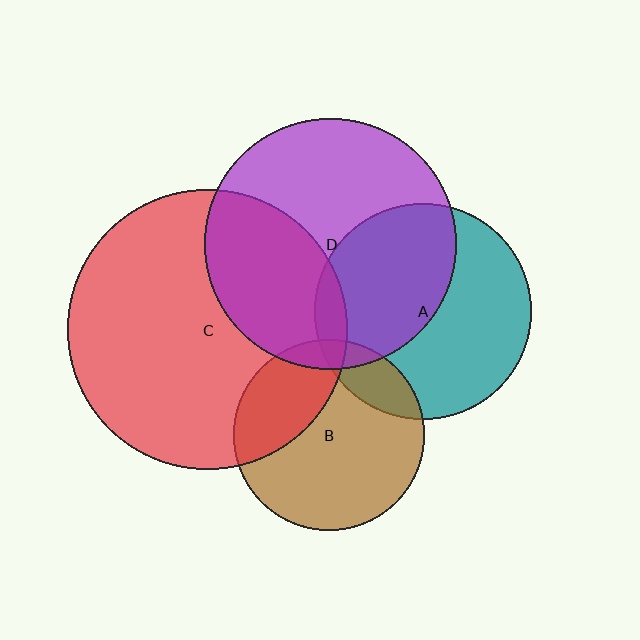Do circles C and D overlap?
Yes.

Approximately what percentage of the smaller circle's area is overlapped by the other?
Approximately 35%.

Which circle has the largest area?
Circle C (red).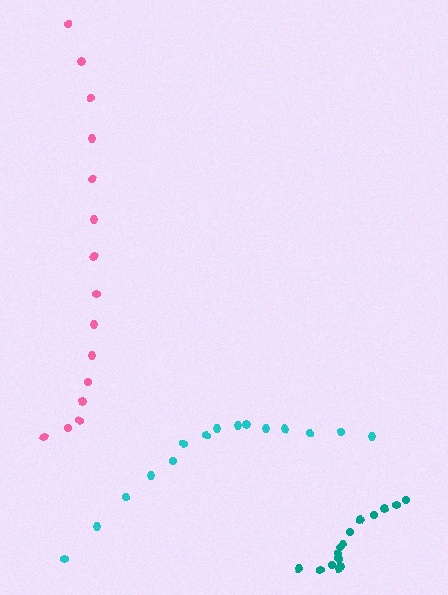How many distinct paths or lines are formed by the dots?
There are 3 distinct paths.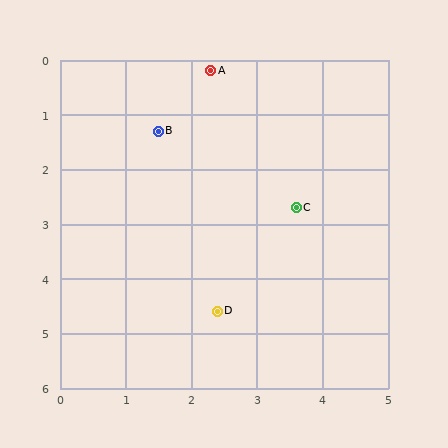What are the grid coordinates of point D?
Point D is at approximately (2.4, 4.6).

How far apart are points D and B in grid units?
Points D and B are about 3.4 grid units apart.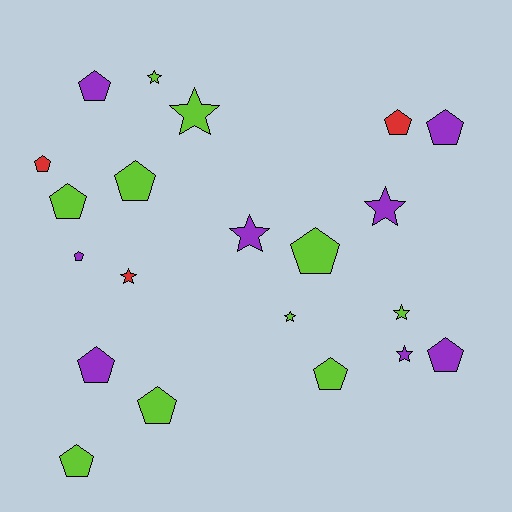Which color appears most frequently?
Lime, with 10 objects.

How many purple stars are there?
There are 3 purple stars.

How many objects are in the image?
There are 21 objects.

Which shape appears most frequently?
Pentagon, with 13 objects.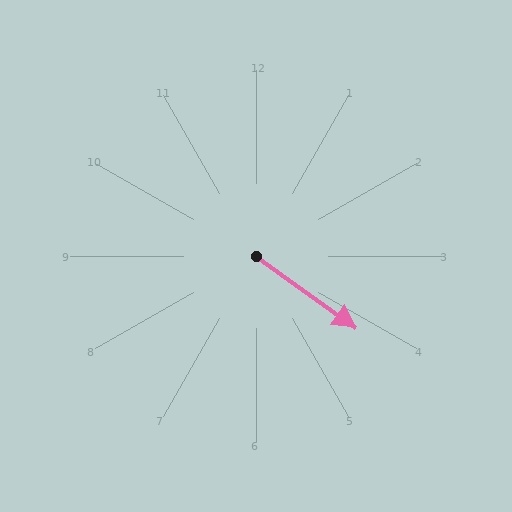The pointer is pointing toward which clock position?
Roughly 4 o'clock.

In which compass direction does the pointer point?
Southeast.